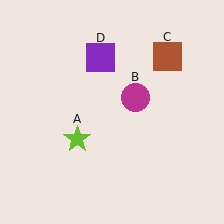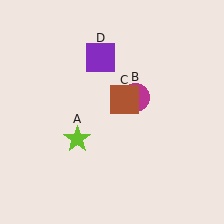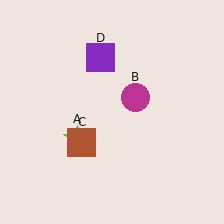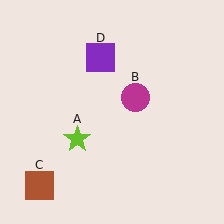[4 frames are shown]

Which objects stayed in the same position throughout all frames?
Lime star (object A) and magenta circle (object B) and purple square (object D) remained stationary.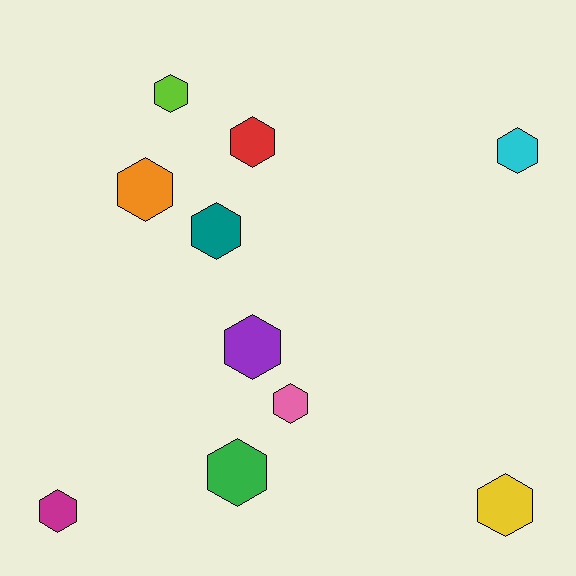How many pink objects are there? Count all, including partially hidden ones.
There is 1 pink object.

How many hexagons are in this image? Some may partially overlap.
There are 10 hexagons.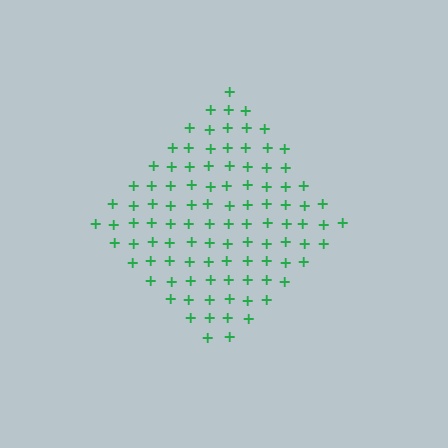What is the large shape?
The large shape is a diamond.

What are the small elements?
The small elements are plus signs.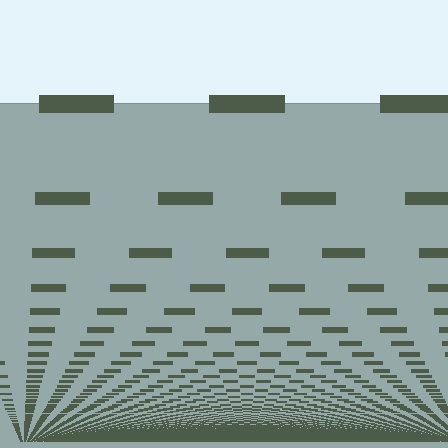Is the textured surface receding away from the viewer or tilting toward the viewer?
The surface appears to tilt toward the viewer. Texture elements get larger and sparser toward the top.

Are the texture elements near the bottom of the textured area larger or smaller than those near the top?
Smaller. The gradient is inverted — elements near the bottom are smaller and denser.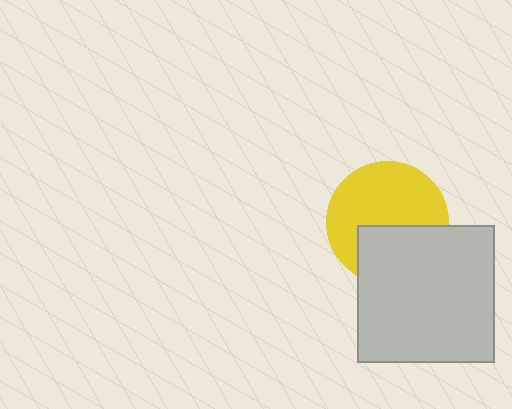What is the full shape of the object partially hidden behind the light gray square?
The partially hidden object is a yellow circle.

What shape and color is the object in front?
The object in front is a light gray square.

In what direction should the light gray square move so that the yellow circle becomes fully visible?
The light gray square should move down. That is the shortest direction to clear the overlap and leave the yellow circle fully visible.